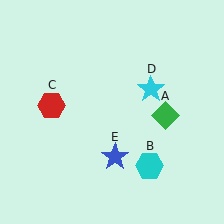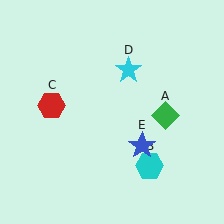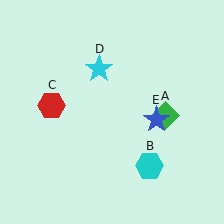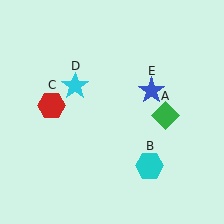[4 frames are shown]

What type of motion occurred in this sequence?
The cyan star (object D), blue star (object E) rotated counterclockwise around the center of the scene.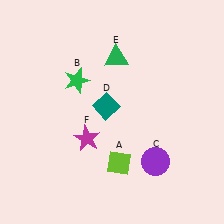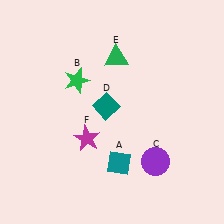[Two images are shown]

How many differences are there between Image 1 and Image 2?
There is 1 difference between the two images.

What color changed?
The diamond (A) changed from lime in Image 1 to teal in Image 2.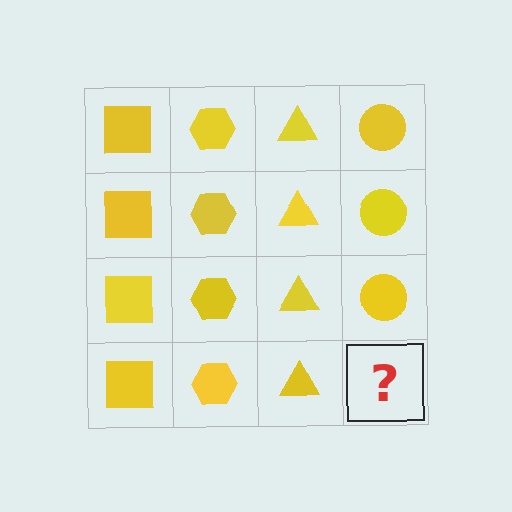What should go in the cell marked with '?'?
The missing cell should contain a yellow circle.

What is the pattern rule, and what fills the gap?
The rule is that each column has a consistent shape. The gap should be filled with a yellow circle.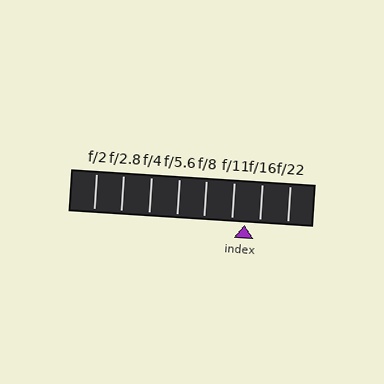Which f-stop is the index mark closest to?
The index mark is closest to f/11.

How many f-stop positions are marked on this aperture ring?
There are 8 f-stop positions marked.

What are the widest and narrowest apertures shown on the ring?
The widest aperture shown is f/2 and the narrowest is f/22.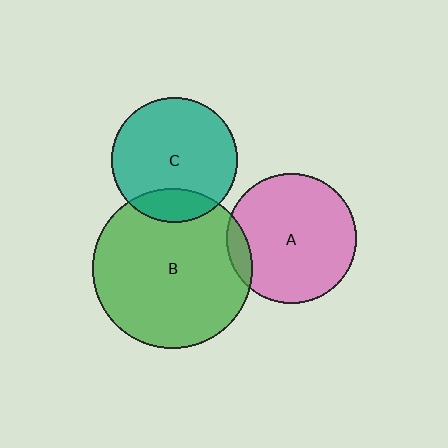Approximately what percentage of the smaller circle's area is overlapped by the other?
Approximately 10%.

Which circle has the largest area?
Circle B (green).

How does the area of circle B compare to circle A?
Approximately 1.5 times.